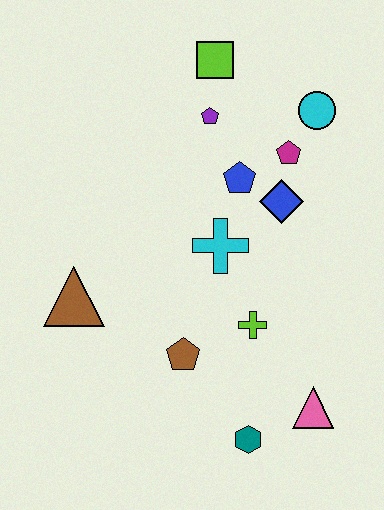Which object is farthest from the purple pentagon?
The teal hexagon is farthest from the purple pentagon.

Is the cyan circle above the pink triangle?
Yes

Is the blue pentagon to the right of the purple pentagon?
Yes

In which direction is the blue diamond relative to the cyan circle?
The blue diamond is below the cyan circle.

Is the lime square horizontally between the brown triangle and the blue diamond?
Yes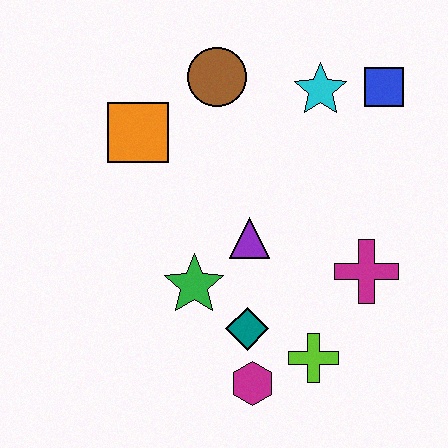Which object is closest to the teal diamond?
The magenta hexagon is closest to the teal diamond.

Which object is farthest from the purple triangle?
The blue square is farthest from the purple triangle.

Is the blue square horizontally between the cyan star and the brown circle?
No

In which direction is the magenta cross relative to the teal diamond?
The magenta cross is to the right of the teal diamond.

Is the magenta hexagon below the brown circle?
Yes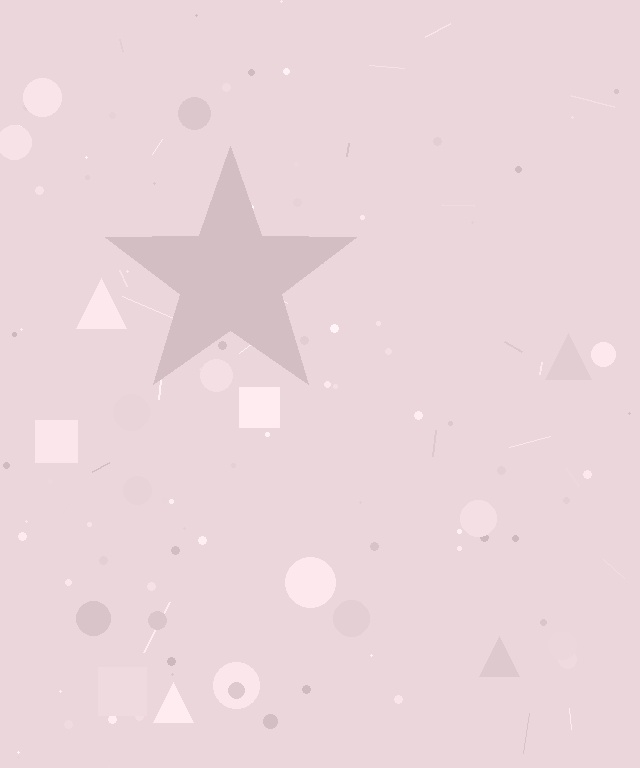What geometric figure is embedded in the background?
A star is embedded in the background.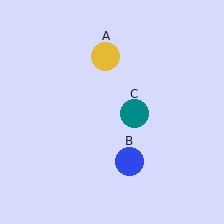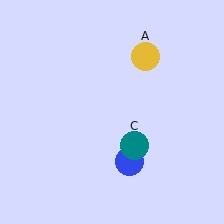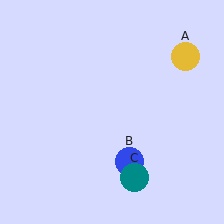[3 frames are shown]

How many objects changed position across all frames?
2 objects changed position: yellow circle (object A), teal circle (object C).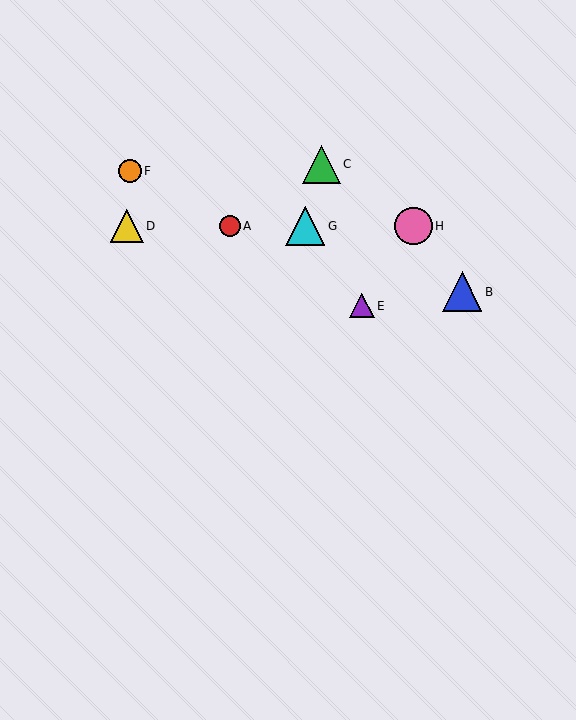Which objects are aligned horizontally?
Objects A, D, G, H are aligned horizontally.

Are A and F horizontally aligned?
No, A is at y≈226 and F is at y≈171.